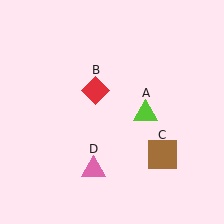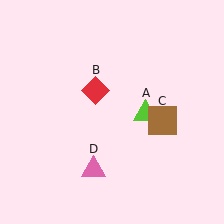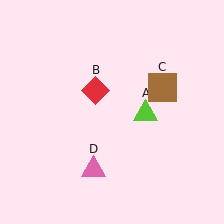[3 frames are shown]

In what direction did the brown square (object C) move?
The brown square (object C) moved up.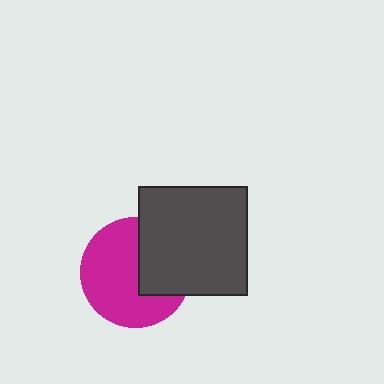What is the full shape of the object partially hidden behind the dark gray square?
The partially hidden object is a magenta circle.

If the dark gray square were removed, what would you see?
You would see the complete magenta circle.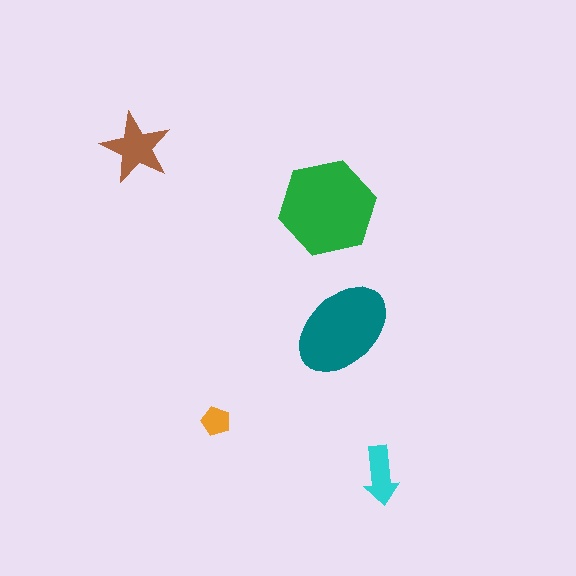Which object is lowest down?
The cyan arrow is bottommost.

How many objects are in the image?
There are 5 objects in the image.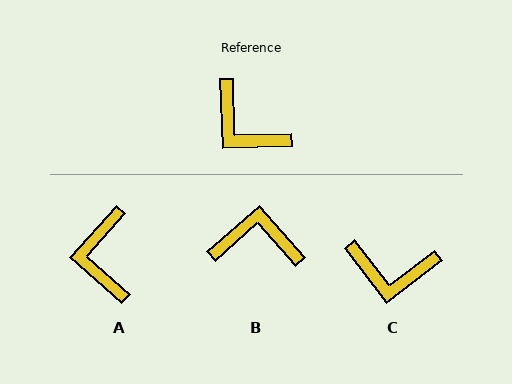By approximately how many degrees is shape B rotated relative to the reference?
Approximately 140 degrees clockwise.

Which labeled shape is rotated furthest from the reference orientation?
B, about 140 degrees away.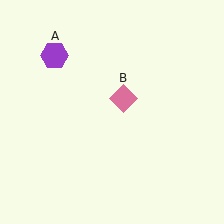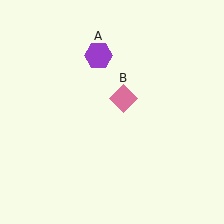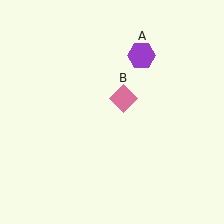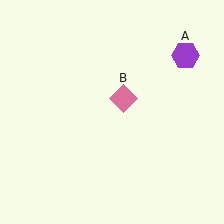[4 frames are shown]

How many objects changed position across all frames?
1 object changed position: purple hexagon (object A).